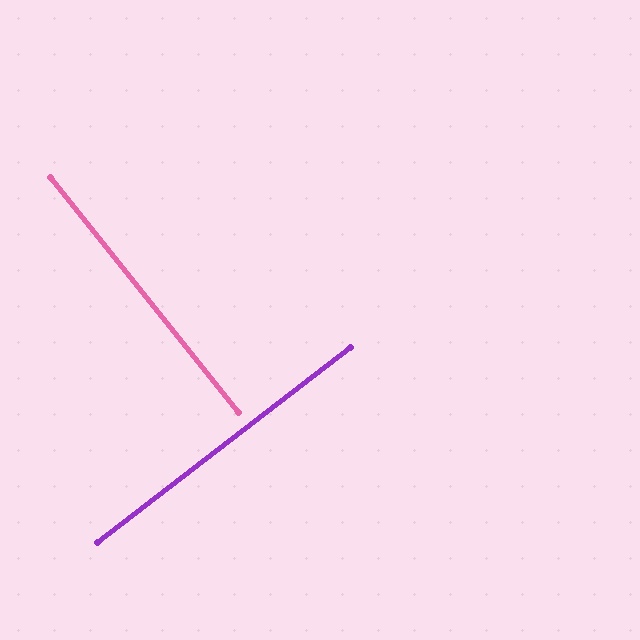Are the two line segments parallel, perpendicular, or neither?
Perpendicular — they meet at approximately 89°.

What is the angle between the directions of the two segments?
Approximately 89 degrees.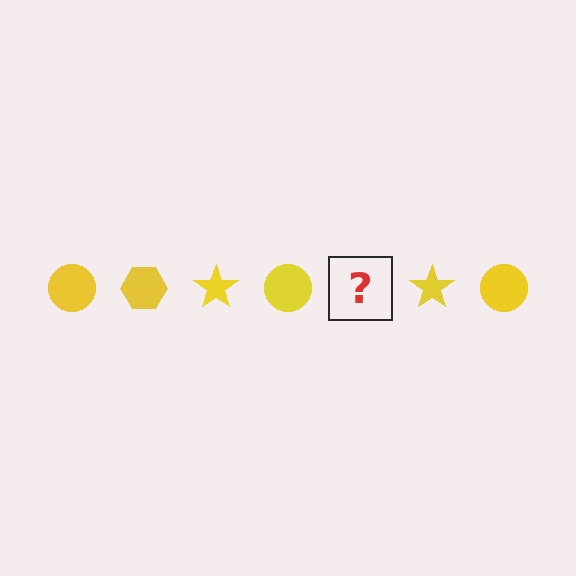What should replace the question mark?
The question mark should be replaced with a yellow hexagon.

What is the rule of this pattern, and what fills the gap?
The rule is that the pattern cycles through circle, hexagon, star shapes in yellow. The gap should be filled with a yellow hexagon.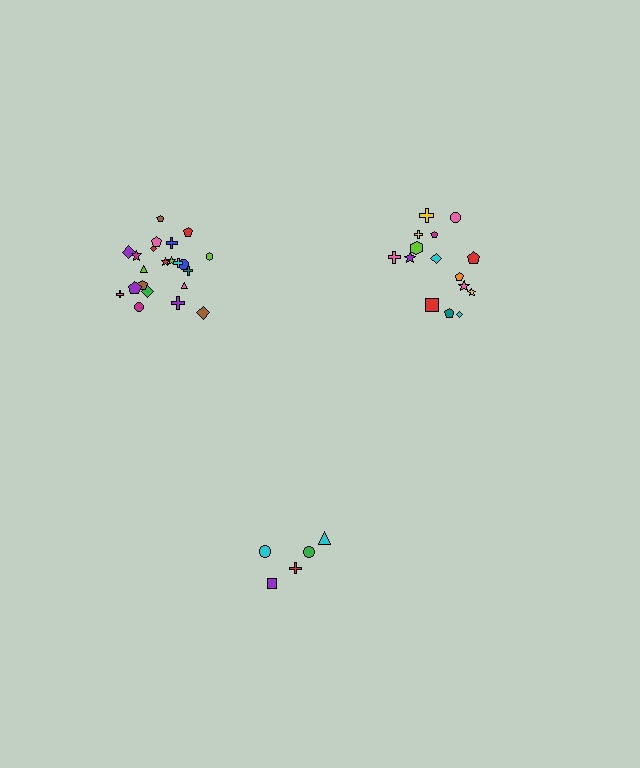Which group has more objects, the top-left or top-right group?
The top-left group.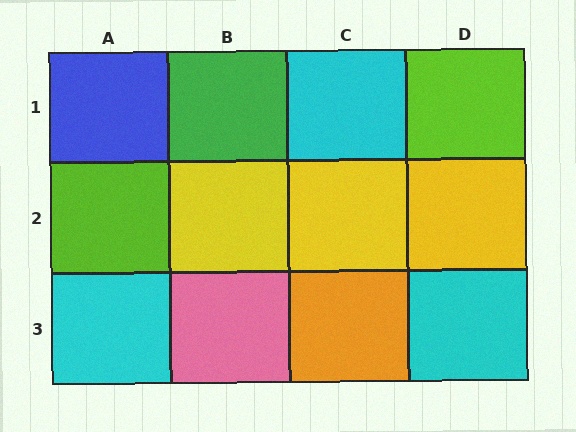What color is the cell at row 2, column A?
Lime.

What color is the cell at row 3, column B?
Pink.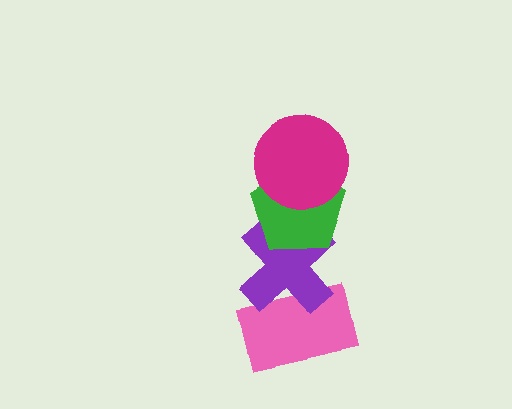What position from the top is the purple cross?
The purple cross is 3rd from the top.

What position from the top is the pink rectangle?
The pink rectangle is 4th from the top.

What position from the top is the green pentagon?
The green pentagon is 2nd from the top.